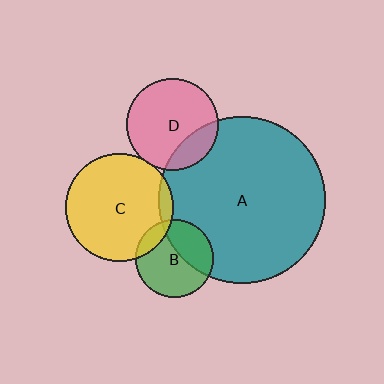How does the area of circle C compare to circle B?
Approximately 1.9 times.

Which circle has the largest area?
Circle A (teal).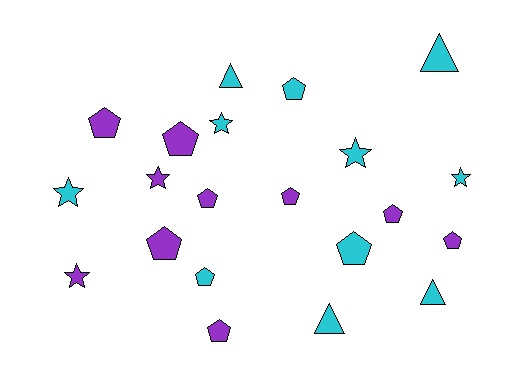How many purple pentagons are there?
There are 8 purple pentagons.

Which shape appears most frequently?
Pentagon, with 11 objects.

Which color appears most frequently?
Cyan, with 11 objects.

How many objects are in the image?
There are 21 objects.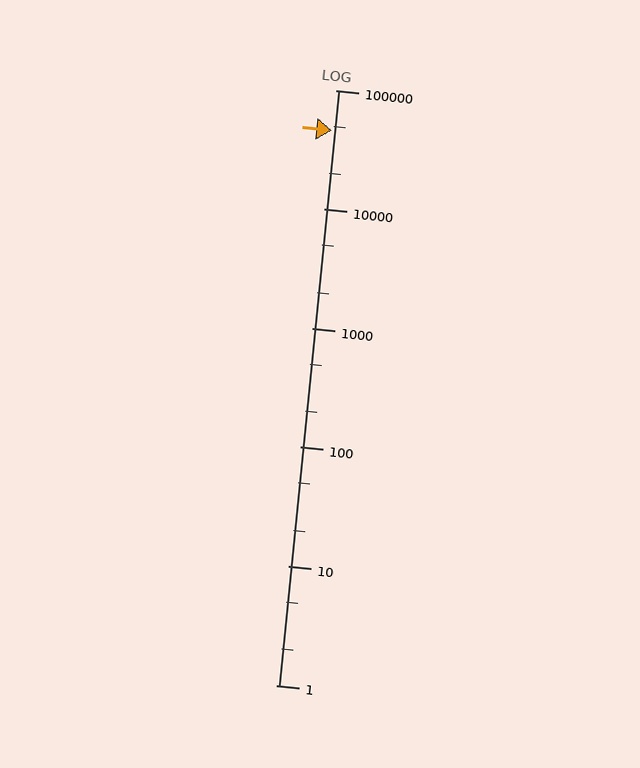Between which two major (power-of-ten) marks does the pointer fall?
The pointer is between 10000 and 100000.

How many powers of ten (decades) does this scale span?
The scale spans 5 decades, from 1 to 100000.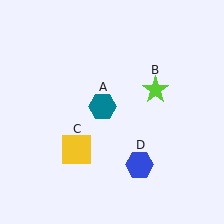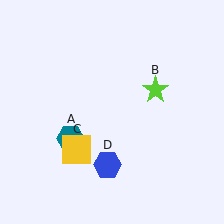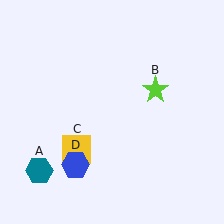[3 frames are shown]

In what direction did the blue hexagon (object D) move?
The blue hexagon (object D) moved left.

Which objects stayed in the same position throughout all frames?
Lime star (object B) and yellow square (object C) remained stationary.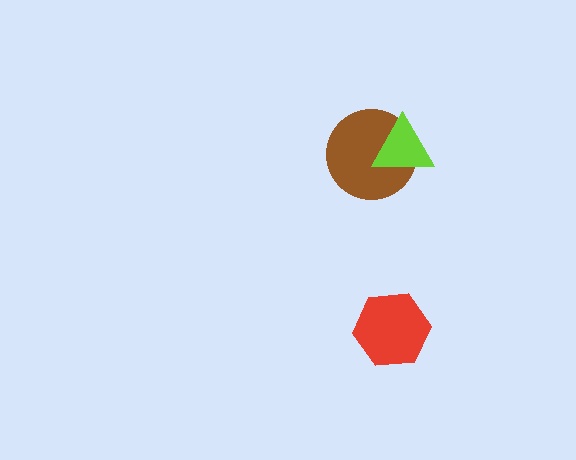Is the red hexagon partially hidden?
No, no other shape covers it.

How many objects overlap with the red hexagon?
0 objects overlap with the red hexagon.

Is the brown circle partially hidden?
Yes, it is partially covered by another shape.